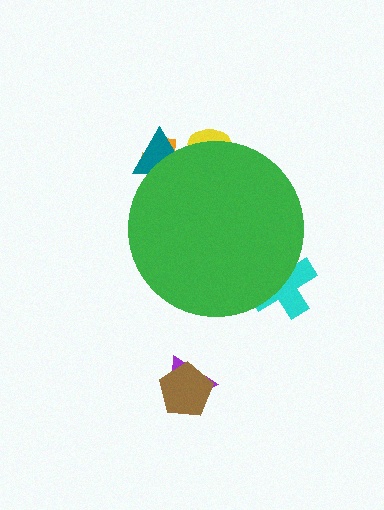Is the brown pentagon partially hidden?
No, the brown pentagon is fully visible.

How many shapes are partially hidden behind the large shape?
4 shapes are partially hidden.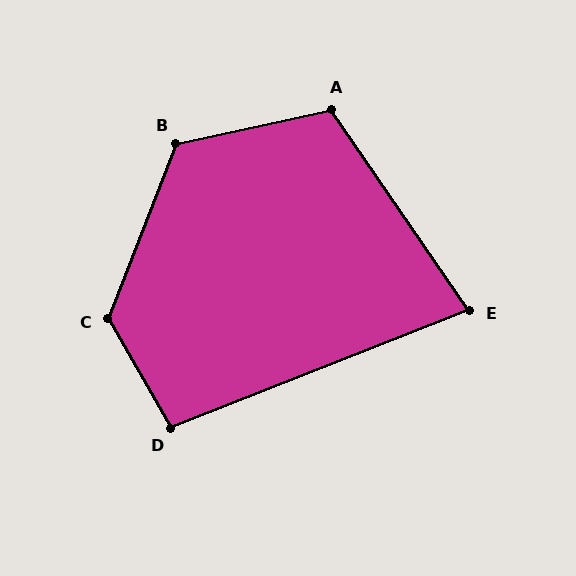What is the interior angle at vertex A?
Approximately 112 degrees (obtuse).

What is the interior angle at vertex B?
Approximately 123 degrees (obtuse).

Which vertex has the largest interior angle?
C, at approximately 129 degrees.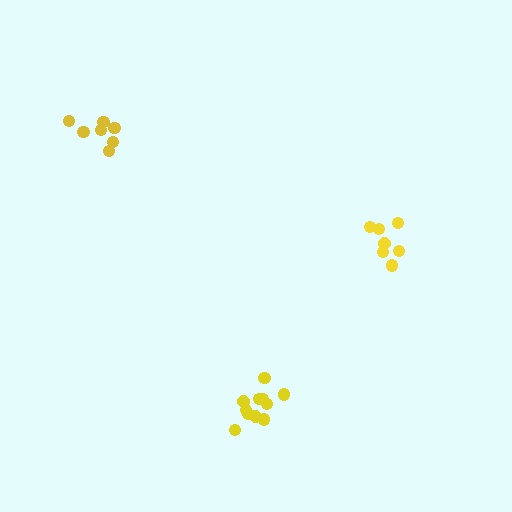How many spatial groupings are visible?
There are 3 spatial groupings.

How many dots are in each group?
Group 1: 7 dots, Group 2: 11 dots, Group 3: 7 dots (25 total).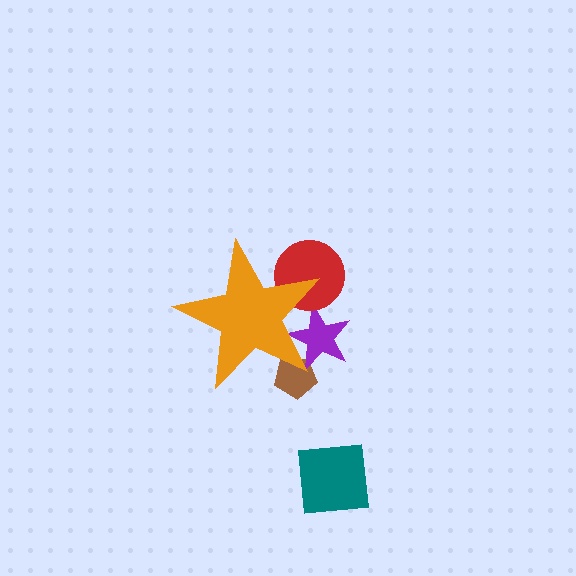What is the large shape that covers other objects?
An orange star.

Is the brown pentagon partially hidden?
Yes, the brown pentagon is partially hidden behind the orange star.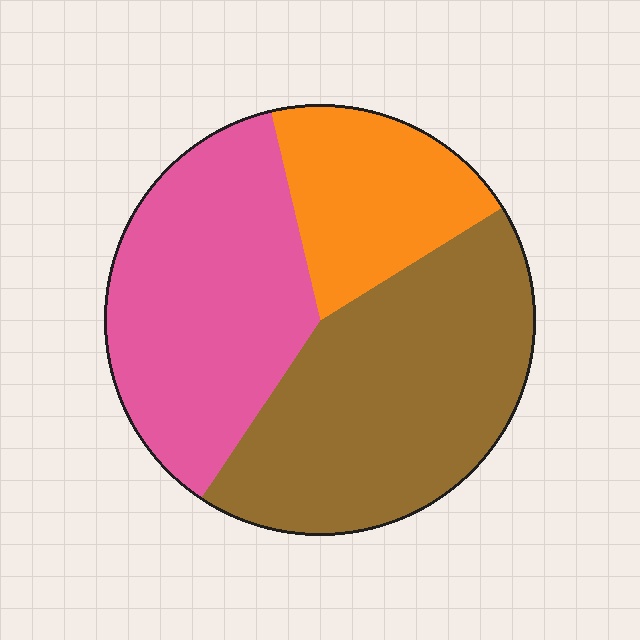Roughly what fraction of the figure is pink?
Pink covers around 35% of the figure.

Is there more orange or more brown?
Brown.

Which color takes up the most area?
Brown, at roughly 45%.